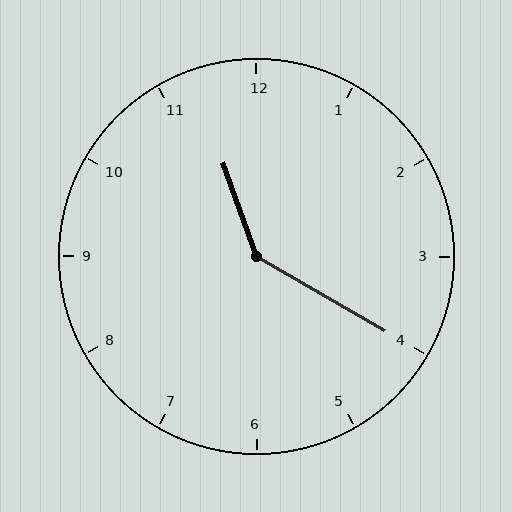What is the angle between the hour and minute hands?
Approximately 140 degrees.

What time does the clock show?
11:20.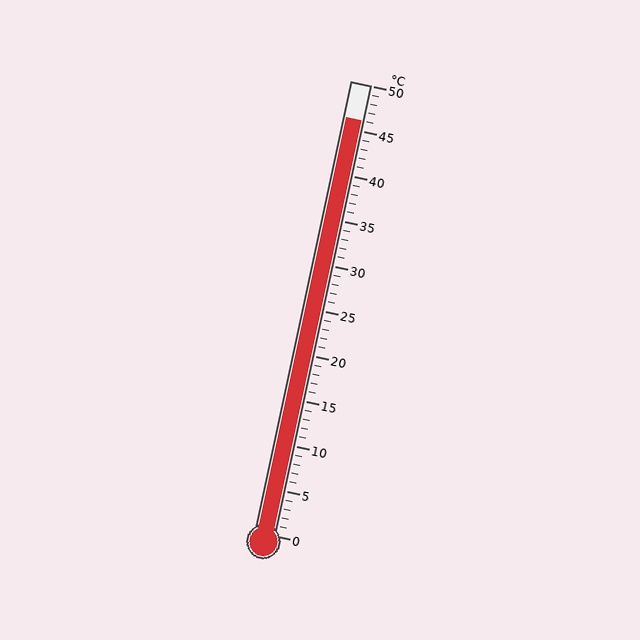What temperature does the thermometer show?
The thermometer shows approximately 46°C.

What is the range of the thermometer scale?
The thermometer scale ranges from 0°C to 50°C.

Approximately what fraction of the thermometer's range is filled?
The thermometer is filled to approximately 90% of its range.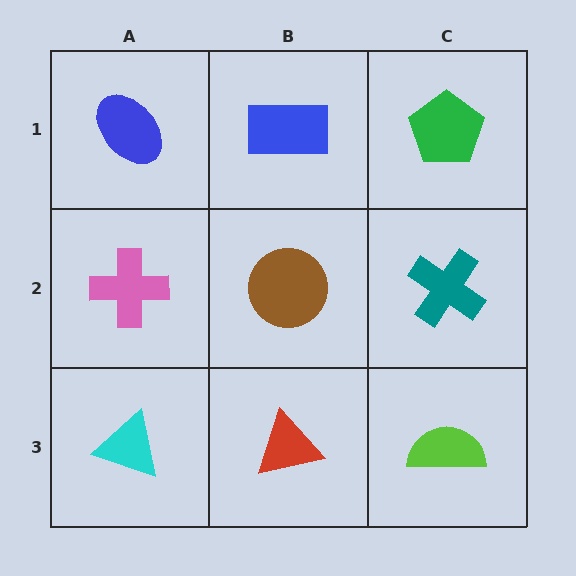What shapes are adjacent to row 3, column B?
A brown circle (row 2, column B), a cyan triangle (row 3, column A), a lime semicircle (row 3, column C).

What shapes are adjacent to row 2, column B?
A blue rectangle (row 1, column B), a red triangle (row 3, column B), a pink cross (row 2, column A), a teal cross (row 2, column C).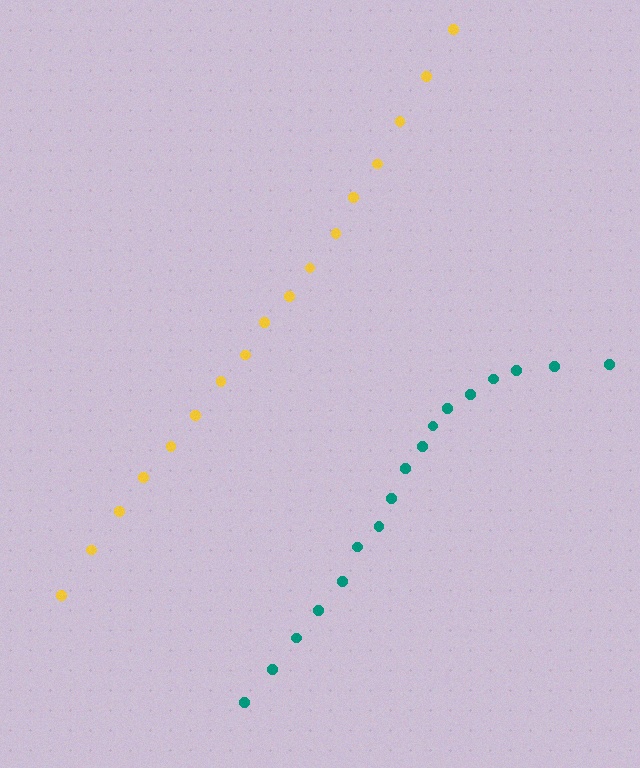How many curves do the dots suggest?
There are 2 distinct paths.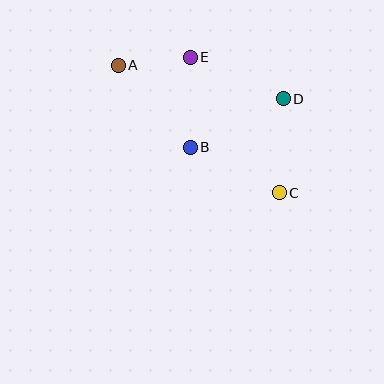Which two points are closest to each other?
Points A and E are closest to each other.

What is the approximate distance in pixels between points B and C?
The distance between B and C is approximately 100 pixels.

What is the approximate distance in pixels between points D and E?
The distance between D and E is approximately 102 pixels.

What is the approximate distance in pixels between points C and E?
The distance between C and E is approximately 162 pixels.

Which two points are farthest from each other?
Points A and C are farthest from each other.